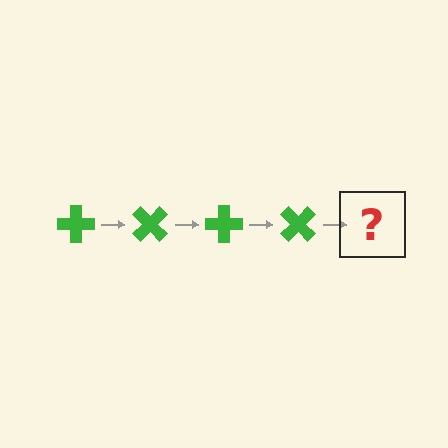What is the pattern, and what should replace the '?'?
The pattern is that the cross rotates 45 degrees each step. The '?' should be a green cross rotated 180 degrees.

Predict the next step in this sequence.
The next step is a green cross rotated 180 degrees.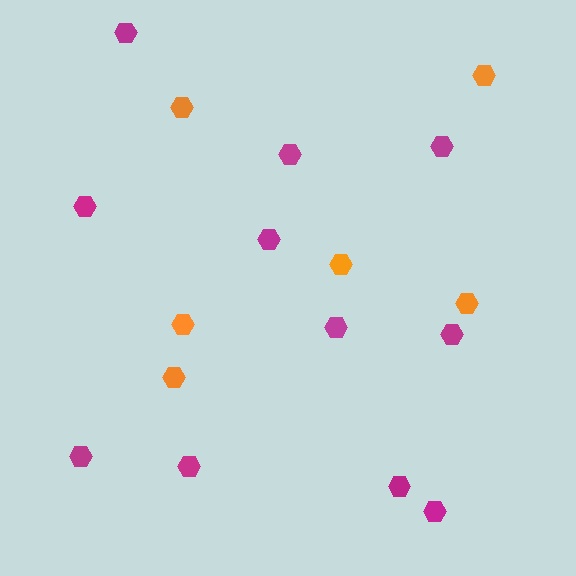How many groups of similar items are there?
There are 2 groups: one group of orange hexagons (6) and one group of magenta hexagons (11).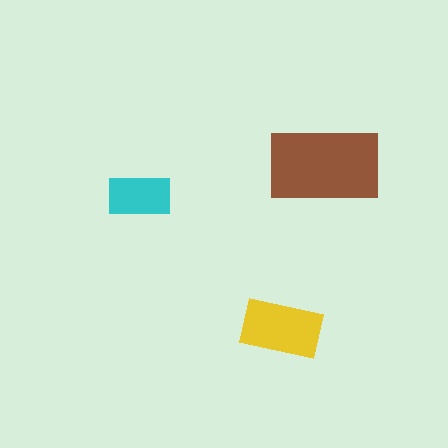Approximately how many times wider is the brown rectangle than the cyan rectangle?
About 2 times wider.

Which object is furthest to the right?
The brown rectangle is rightmost.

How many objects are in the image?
There are 3 objects in the image.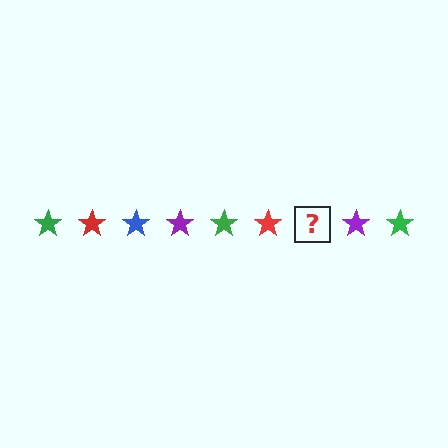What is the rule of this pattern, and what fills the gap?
The rule is that the pattern cycles through green, red, blue, purple stars. The gap should be filled with a blue star.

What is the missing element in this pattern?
The missing element is a blue star.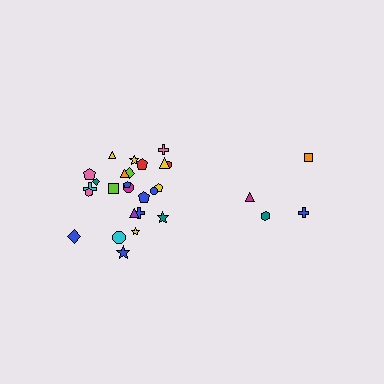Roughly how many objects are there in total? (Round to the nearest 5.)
Roughly 30 objects in total.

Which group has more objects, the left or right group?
The left group.